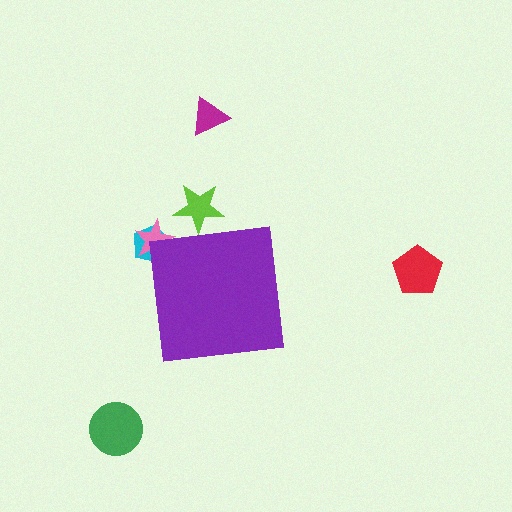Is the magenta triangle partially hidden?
No, the magenta triangle is fully visible.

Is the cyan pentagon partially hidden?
Yes, the cyan pentagon is partially hidden behind the purple square.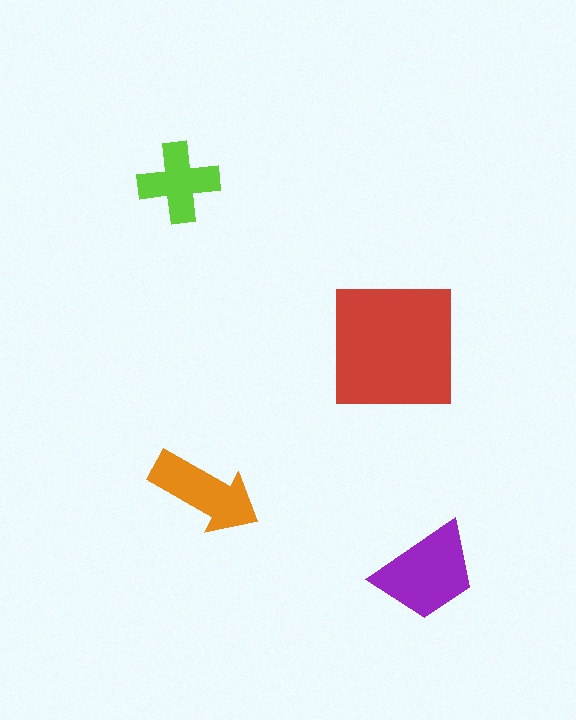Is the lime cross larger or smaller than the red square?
Smaller.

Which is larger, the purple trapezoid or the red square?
The red square.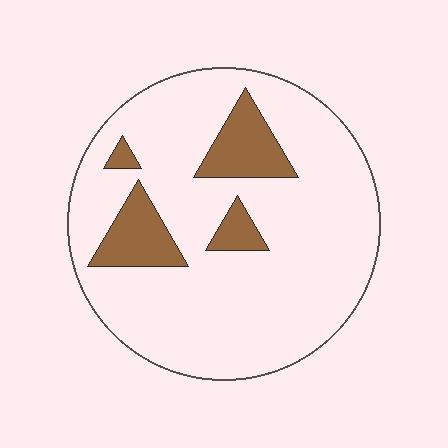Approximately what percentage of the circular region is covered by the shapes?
Approximately 15%.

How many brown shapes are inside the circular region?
4.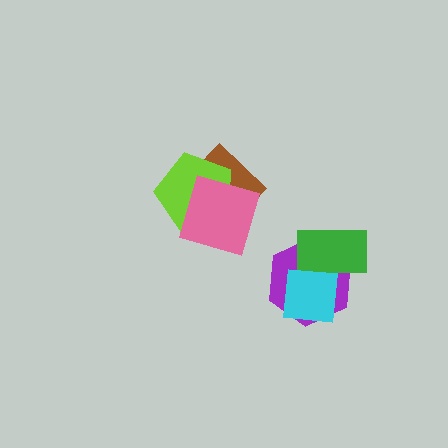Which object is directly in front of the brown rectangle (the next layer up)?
The lime pentagon is directly in front of the brown rectangle.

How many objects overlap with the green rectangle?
2 objects overlap with the green rectangle.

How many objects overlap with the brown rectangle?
2 objects overlap with the brown rectangle.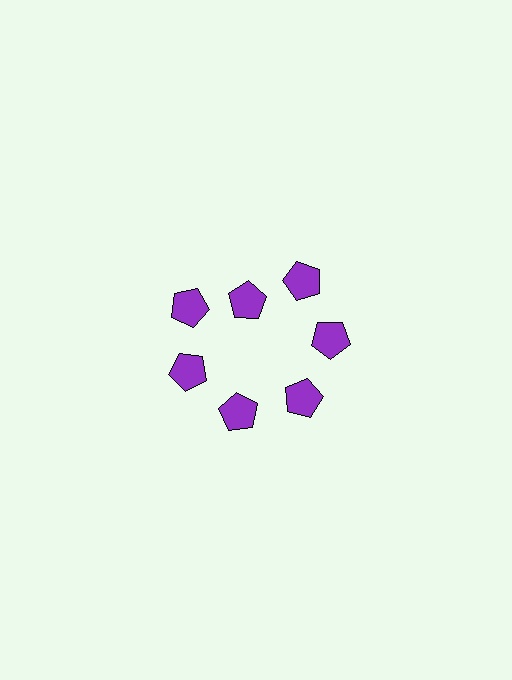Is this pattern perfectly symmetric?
No. The 7 purple pentagons are arranged in a ring, but one element near the 12 o'clock position is pulled inward toward the center, breaking the 7-fold rotational symmetry.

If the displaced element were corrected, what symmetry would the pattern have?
It would have 7-fold rotational symmetry — the pattern would map onto itself every 51 degrees.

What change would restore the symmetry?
The symmetry would be restored by moving it outward, back onto the ring so that all 7 pentagons sit at equal angles and equal distance from the center.